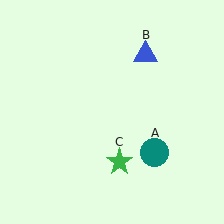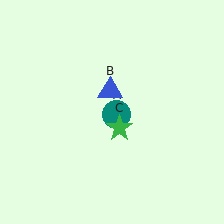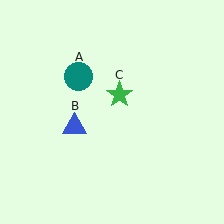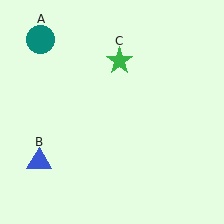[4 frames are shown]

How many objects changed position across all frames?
3 objects changed position: teal circle (object A), blue triangle (object B), green star (object C).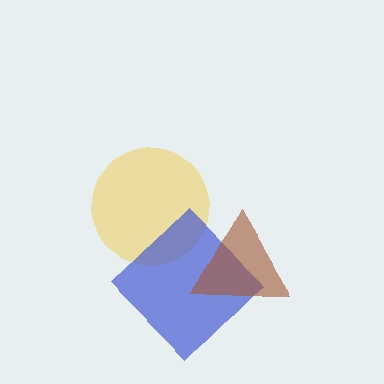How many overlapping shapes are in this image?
There are 3 overlapping shapes in the image.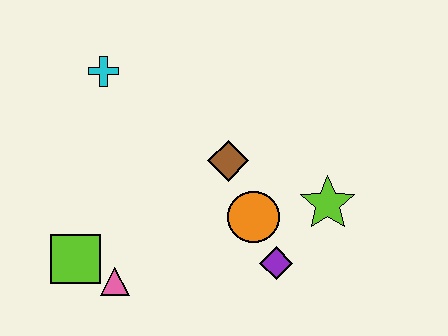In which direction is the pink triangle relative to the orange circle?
The pink triangle is to the left of the orange circle.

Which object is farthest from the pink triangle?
The lime star is farthest from the pink triangle.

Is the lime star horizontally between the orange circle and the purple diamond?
No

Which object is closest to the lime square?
The pink triangle is closest to the lime square.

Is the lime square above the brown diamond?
No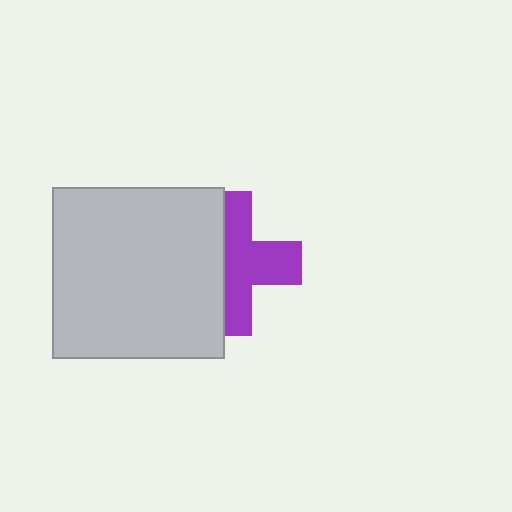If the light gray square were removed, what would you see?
You would see the complete purple cross.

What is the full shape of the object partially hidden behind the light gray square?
The partially hidden object is a purple cross.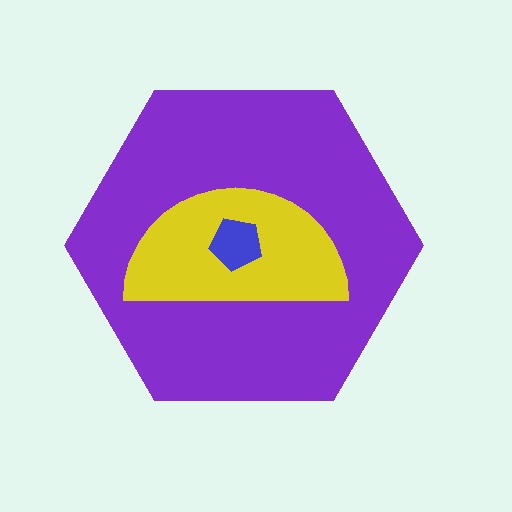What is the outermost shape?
The purple hexagon.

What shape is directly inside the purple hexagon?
The yellow semicircle.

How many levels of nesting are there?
3.